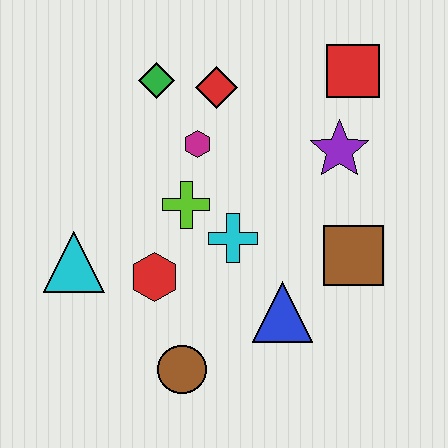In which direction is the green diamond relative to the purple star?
The green diamond is to the left of the purple star.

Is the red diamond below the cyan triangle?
No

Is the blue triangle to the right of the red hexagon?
Yes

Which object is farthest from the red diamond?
The brown circle is farthest from the red diamond.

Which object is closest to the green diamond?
The red diamond is closest to the green diamond.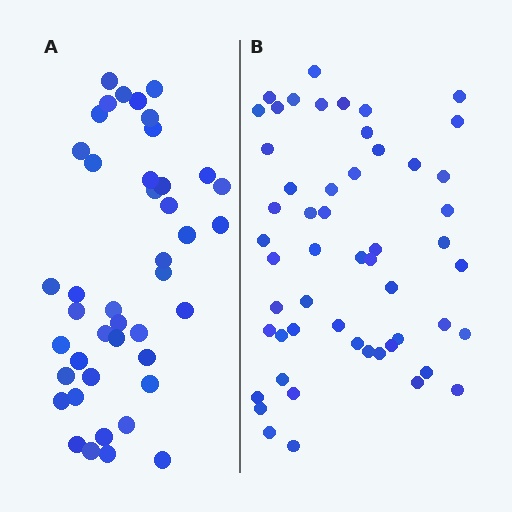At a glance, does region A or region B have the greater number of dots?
Region B (the right region) has more dots.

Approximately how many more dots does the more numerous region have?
Region B has roughly 10 or so more dots than region A.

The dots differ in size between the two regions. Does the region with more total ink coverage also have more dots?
No. Region A has more total ink coverage because its dots are larger, but region B actually contains more individual dots. Total area can be misleading — the number of items is what matters here.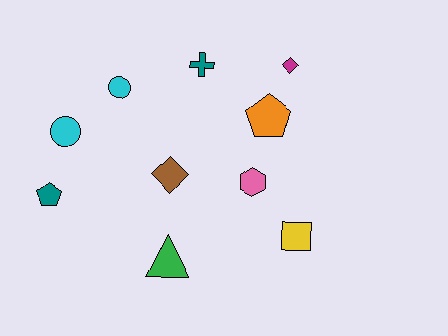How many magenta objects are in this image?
There is 1 magenta object.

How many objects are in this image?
There are 10 objects.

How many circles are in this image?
There are 2 circles.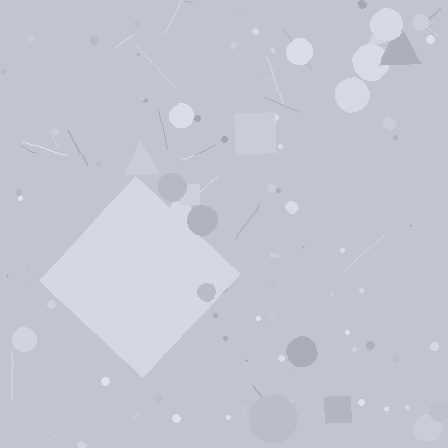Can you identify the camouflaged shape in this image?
The camouflaged shape is a diamond.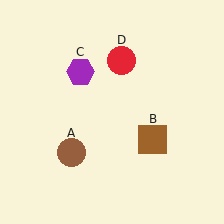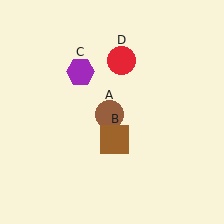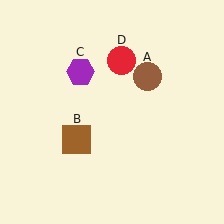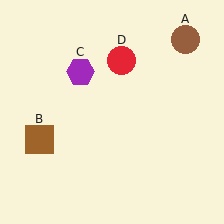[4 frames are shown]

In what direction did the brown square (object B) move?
The brown square (object B) moved left.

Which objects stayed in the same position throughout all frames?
Purple hexagon (object C) and red circle (object D) remained stationary.